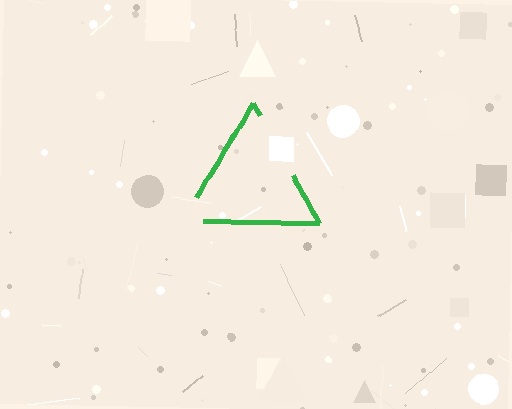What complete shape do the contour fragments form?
The contour fragments form a triangle.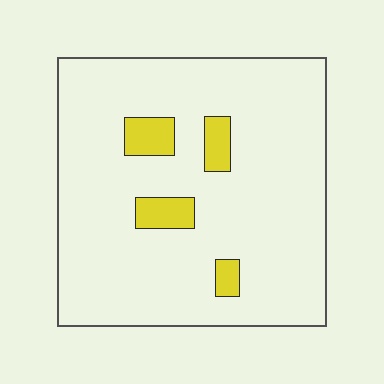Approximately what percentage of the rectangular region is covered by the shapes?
Approximately 10%.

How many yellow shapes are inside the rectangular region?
4.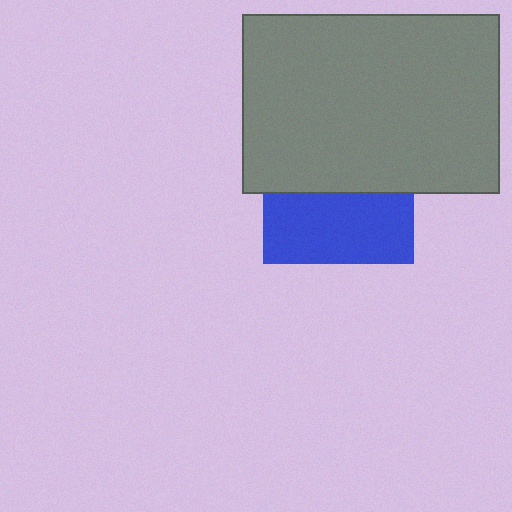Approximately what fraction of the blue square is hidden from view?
Roughly 53% of the blue square is hidden behind the gray rectangle.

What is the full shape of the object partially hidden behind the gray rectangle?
The partially hidden object is a blue square.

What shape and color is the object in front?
The object in front is a gray rectangle.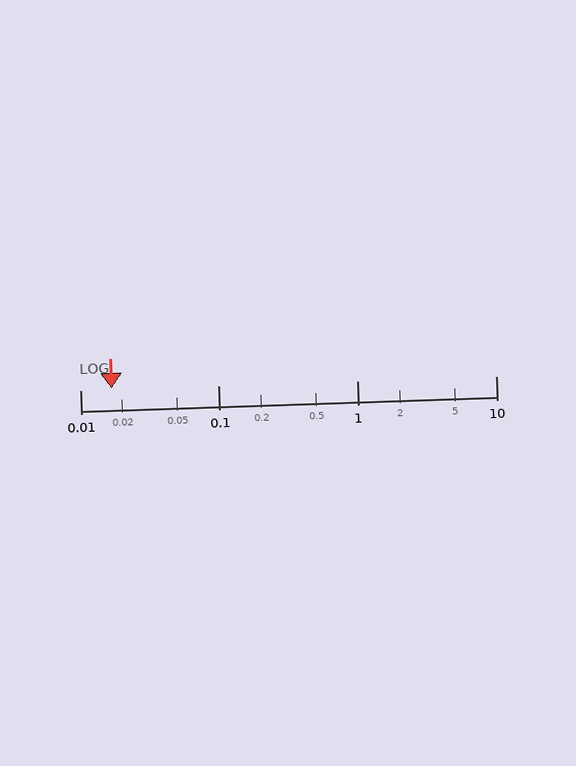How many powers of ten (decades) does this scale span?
The scale spans 3 decades, from 0.01 to 10.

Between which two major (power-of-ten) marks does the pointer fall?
The pointer is between 0.01 and 0.1.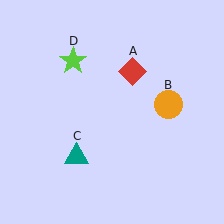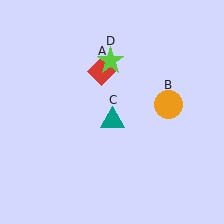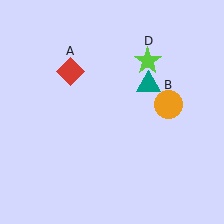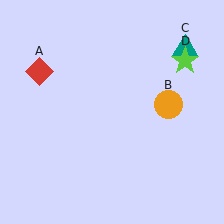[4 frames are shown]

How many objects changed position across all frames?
3 objects changed position: red diamond (object A), teal triangle (object C), lime star (object D).